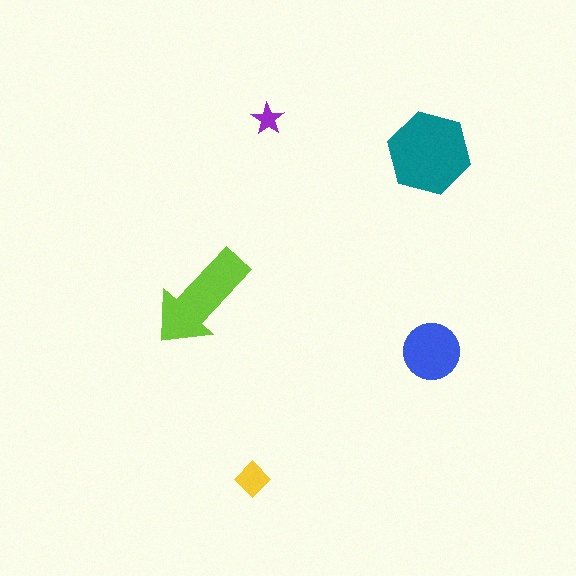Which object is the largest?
The teal hexagon.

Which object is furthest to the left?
The lime arrow is leftmost.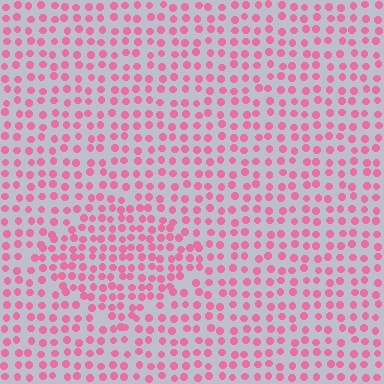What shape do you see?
I see a diamond.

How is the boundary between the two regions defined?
The boundary is defined by a change in element density (approximately 1.5x ratio). All elements are the same color, size, and shape.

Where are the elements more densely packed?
The elements are more densely packed inside the diamond boundary.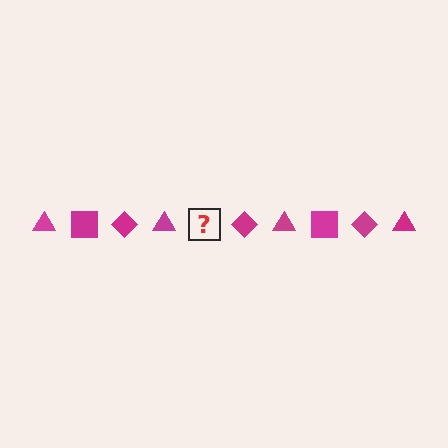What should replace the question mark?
The question mark should be replaced with a magenta square.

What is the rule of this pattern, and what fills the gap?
The rule is that the pattern cycles through triangle, square, diamond shapes in magenta. The gap should be filled with a magenta square.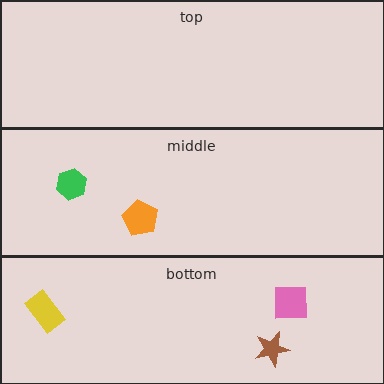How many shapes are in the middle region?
2.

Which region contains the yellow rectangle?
The bottom region.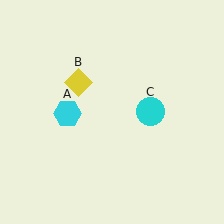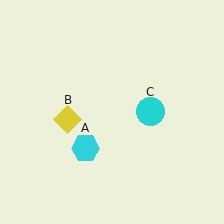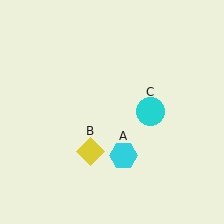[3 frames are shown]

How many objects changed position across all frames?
2 objects changed position: cyan hexagon (object A), yellow diamond (object B).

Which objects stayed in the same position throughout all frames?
Cyan circle (object C) remained stationary.